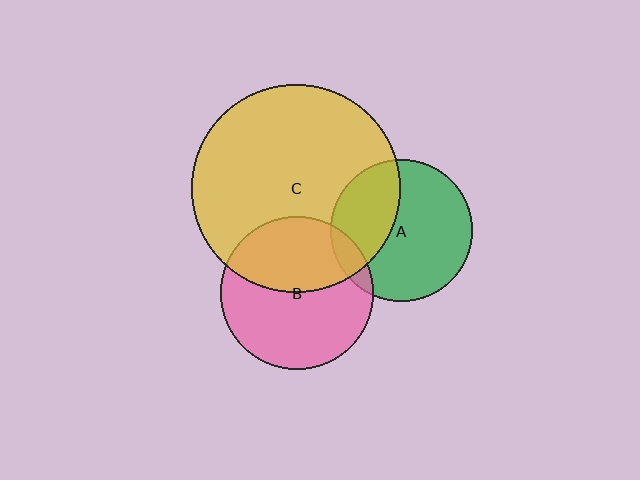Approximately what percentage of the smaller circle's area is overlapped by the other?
Approximately 10%.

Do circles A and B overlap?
Yes.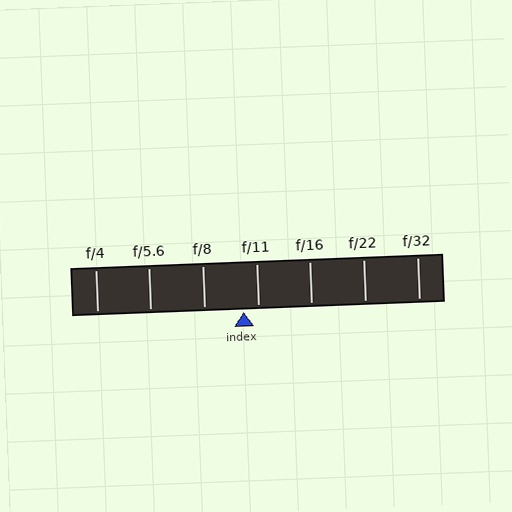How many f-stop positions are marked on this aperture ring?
There are 7 f-stop positions marked.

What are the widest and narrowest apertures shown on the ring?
The widest aperture shown is f/4 and the narrowest is f/32.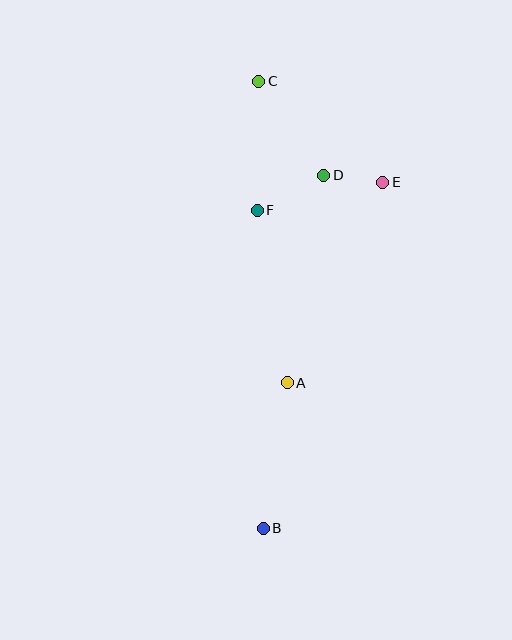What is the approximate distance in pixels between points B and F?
The distance between B and F is approximately 318 pixels.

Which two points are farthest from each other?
Points B and C are farthest from each other.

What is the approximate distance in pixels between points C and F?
The distance between C and F is approximately 129 pixels.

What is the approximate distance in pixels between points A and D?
The distance between A and D is approximately 210 pixels.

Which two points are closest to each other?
Points D and E are closest to each other.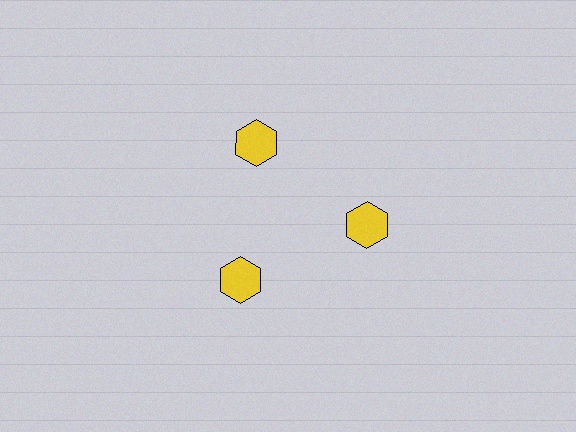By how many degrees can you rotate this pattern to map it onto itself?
The pattern maps onto itself every 120 degrees of rotation.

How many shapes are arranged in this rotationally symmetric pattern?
There are 3 shapes, arranged in 3 groups of 1.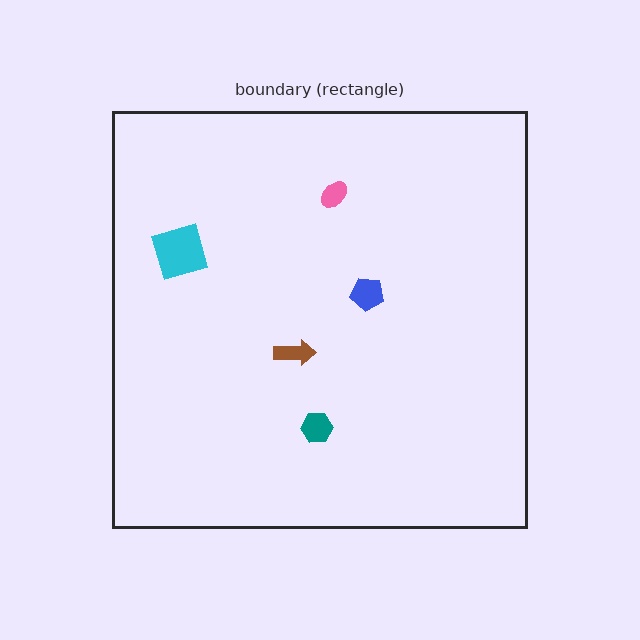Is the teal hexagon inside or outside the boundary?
Inside.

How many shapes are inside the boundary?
5 inside, 0 outside.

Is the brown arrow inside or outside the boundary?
Inside.